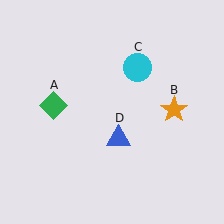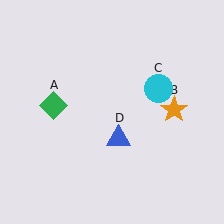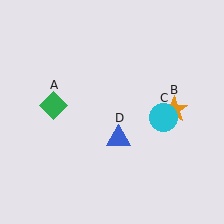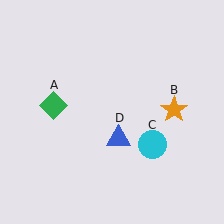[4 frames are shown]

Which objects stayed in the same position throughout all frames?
Green diamond (object A) and orange star (object B) and blue triangle (object D) remained stationary.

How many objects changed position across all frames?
1 object changed position: cyan circle (object C).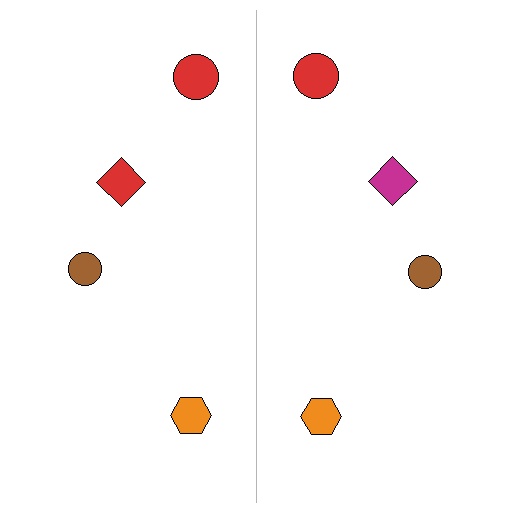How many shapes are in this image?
There are 8 shapes in this image.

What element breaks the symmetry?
The magenta diamond on the right side breaks the symmetry — its mirror counterpart is red.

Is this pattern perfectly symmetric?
No, the pattern is not perfectly symmetric. The magenta diamond on the right side breaks the symmetry — its mirror counterpart is red.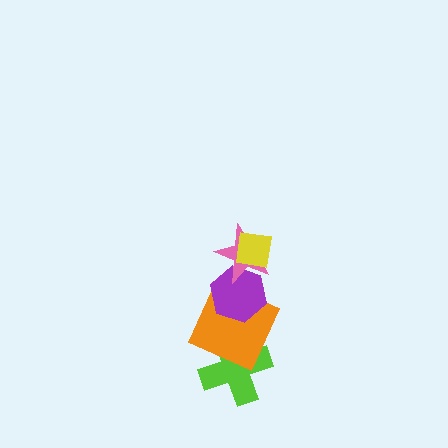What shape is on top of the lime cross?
The orange square is on top of the lime cross.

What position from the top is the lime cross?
The lime cross is 5th from the top.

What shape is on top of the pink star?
The yellow square is on top of the pink star.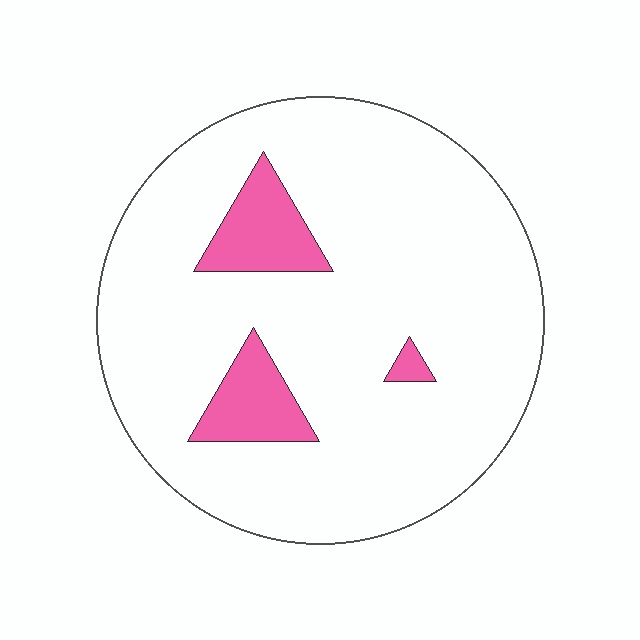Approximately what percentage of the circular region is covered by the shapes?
Approximately 10%.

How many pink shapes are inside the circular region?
3.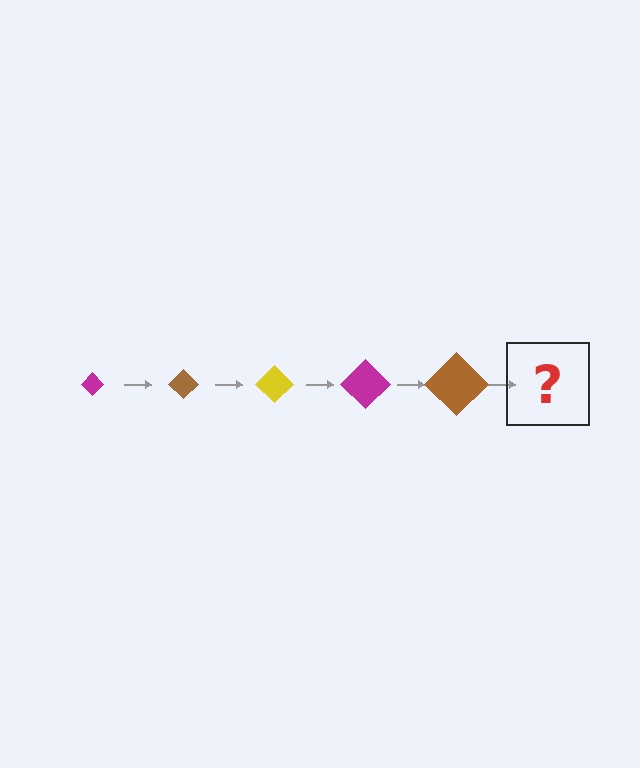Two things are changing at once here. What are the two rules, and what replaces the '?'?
The two rules are that the diamond grows larger each step and the color cycles through magenta, brown, and yellow. The '?' should be a yellow diamond, larger than the previous one.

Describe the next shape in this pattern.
It should be a yellow diamond, larger than the previous one.